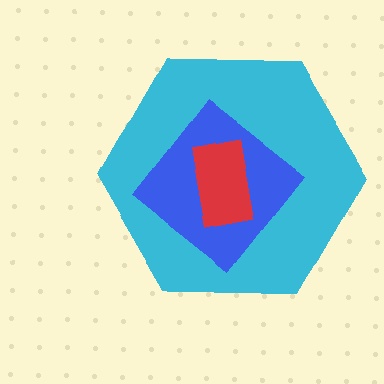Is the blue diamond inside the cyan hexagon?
Yes.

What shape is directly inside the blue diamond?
The red rectangle.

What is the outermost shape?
The cyan hexagon.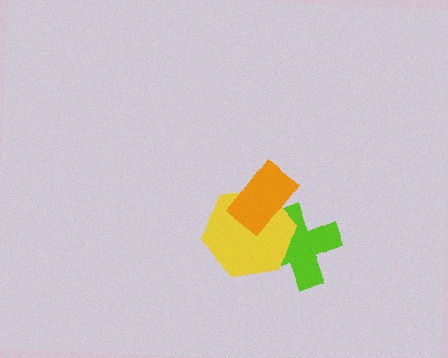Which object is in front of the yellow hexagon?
The orange rectangle is in front of the yellow hexagon.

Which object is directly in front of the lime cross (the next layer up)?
The yellow hexagon is directly in front of the lime cross.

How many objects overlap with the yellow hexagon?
2 objects overlap with the yellow hexagon.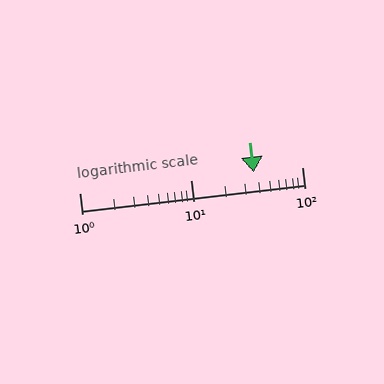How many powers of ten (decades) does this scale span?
The scale spans 2 decades, from 1 to 100.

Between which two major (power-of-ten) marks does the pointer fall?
The pointer is between 10 and 100.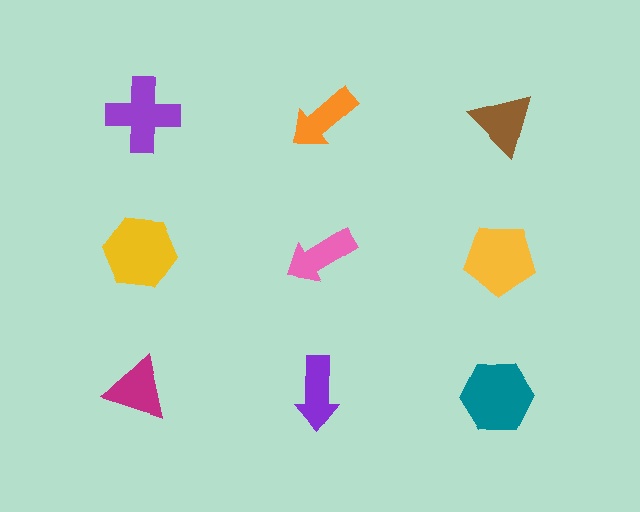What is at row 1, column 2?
An orange arrow.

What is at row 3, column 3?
A teal hexagon.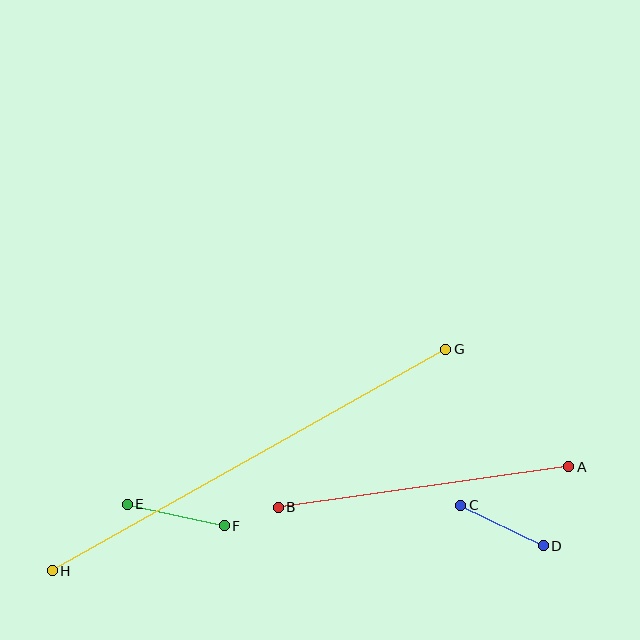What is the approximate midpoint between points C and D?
The midpoint is at approximately (502, 526) pixels.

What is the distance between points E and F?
The distance is approximately 99 pixels.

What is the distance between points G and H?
The distance is approximately 451 pixels.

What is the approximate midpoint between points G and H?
The midpoint is at approximately (249, 460) pixels.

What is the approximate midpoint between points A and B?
The midpoint is at approximately (423, 487) pixels.